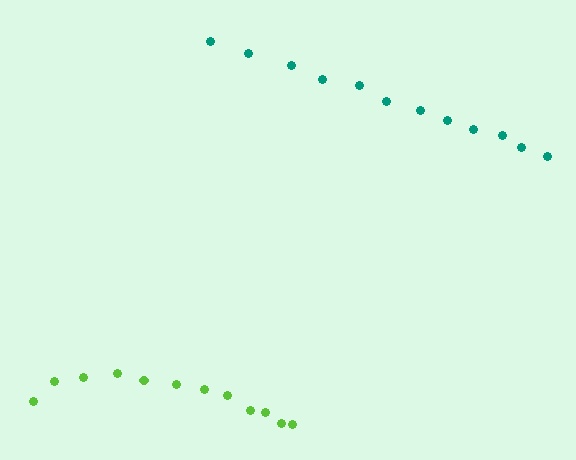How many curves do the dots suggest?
There are 2 distinct paths.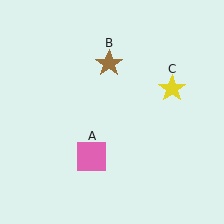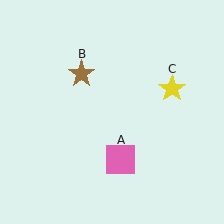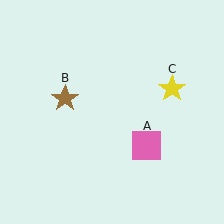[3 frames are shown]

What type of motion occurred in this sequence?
The pink square (object A), brown star (object B) rotated counterclockwise around the center of the scene.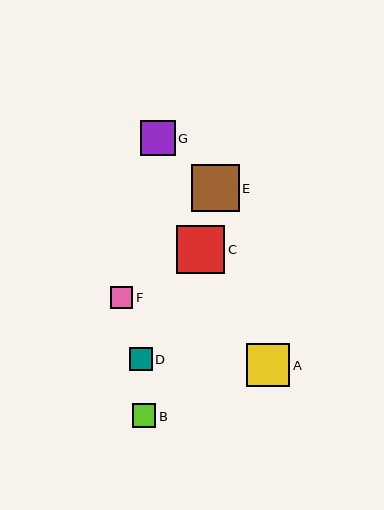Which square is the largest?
Square C is the largest with a size of approximately 48 pixels.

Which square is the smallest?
Square F is the smallest with a size of approximately 22 pixels.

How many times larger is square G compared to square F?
Square G is approximately 1.6 times the size of square F.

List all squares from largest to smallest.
From largest to smallest: C, E, A, G, B, D, F.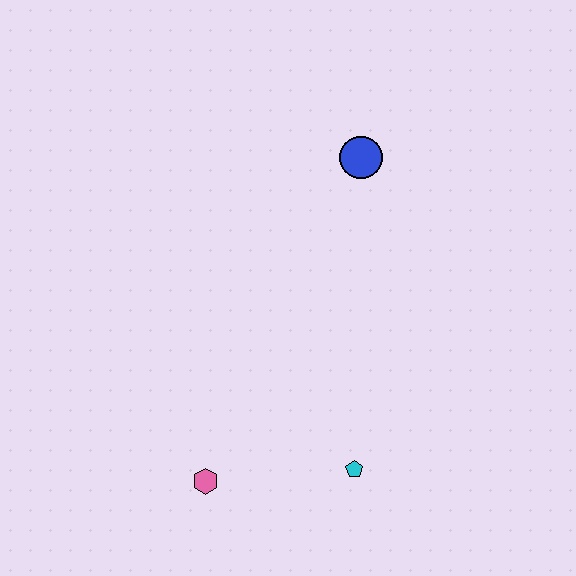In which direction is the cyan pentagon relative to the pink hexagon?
The cyan pentagon is to the right of the pink hexagon.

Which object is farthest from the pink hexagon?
The blue circle is farthest from the pink hexagon.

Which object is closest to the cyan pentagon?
The pink hexagon is closest to the cyan pentagon.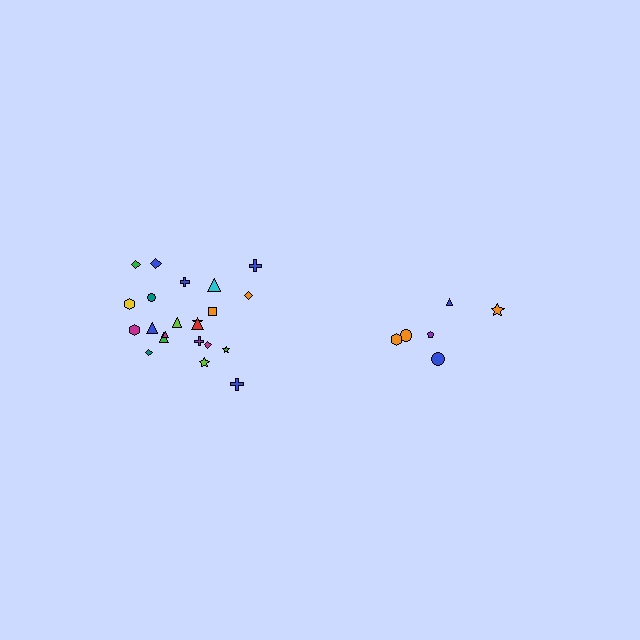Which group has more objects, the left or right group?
The left group.